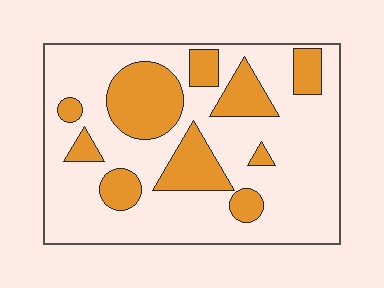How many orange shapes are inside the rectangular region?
10.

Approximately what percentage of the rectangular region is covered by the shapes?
Approximately 30%.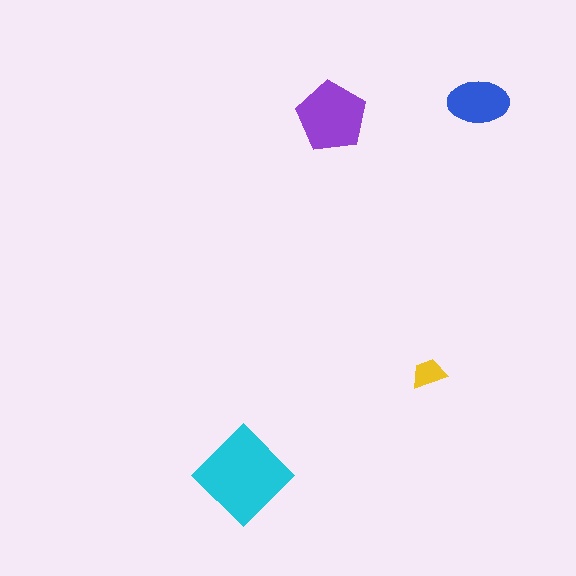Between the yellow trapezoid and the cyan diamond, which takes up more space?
The cyan diamond.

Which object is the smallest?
The yellow trapezoid.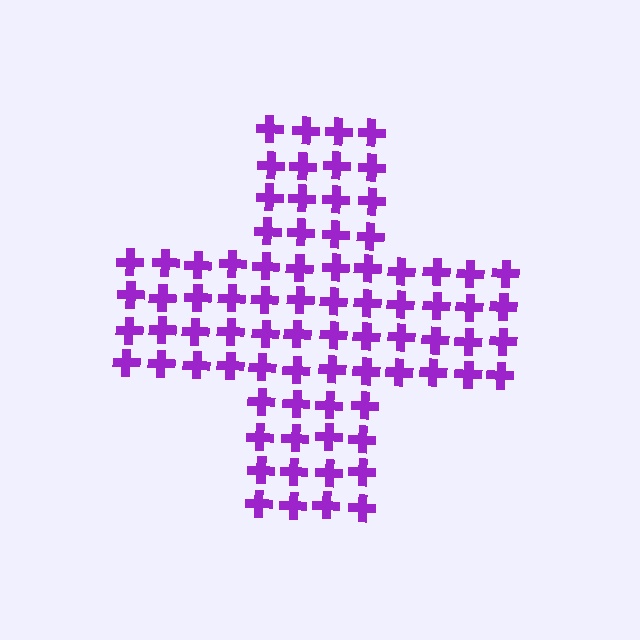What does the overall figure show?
The overall figure shows a cross.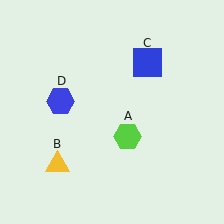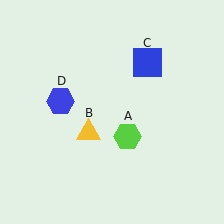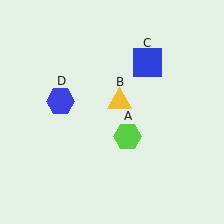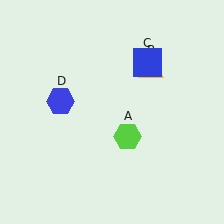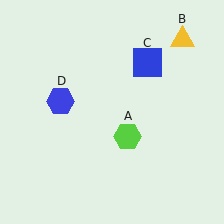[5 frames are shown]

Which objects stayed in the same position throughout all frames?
Lime hexagon (object A) and blue square (object C) and blue hexagon (object D) remained stationary.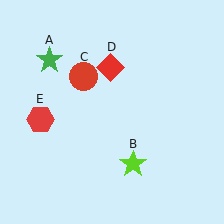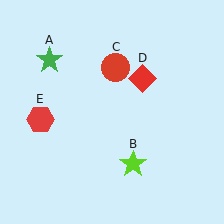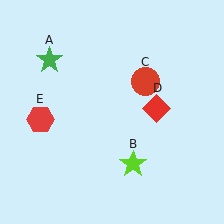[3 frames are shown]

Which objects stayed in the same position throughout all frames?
Green star (object A) and lime star (object B) and red hexagon (object E) remained stationary.